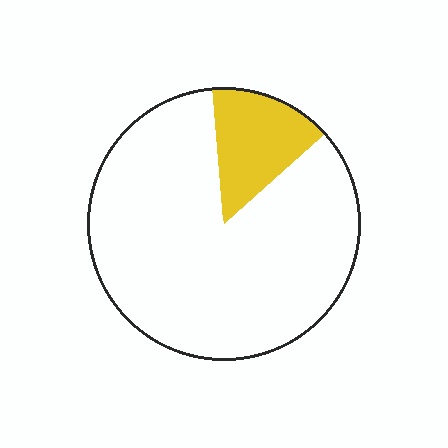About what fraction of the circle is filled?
About one sixth (1/6).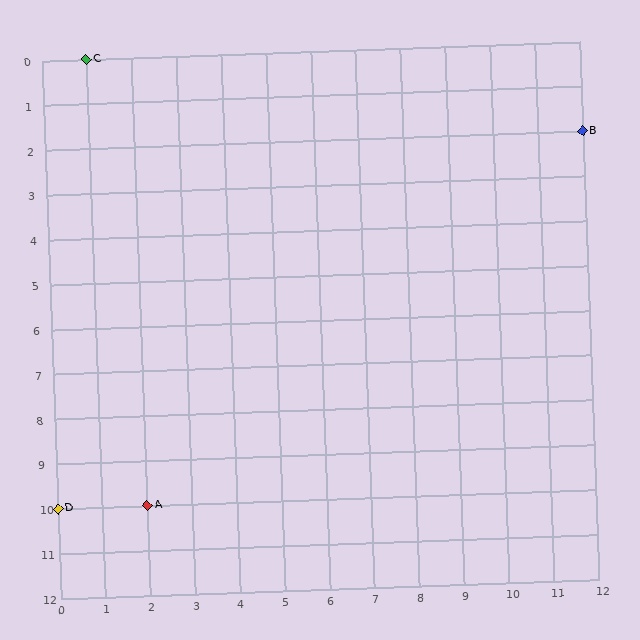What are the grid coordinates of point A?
Point A is at grid coordinates (2, 10).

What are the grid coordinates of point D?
Point D is at grid coordinates (0, 10).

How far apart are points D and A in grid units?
Points D and A are 2 columns apart.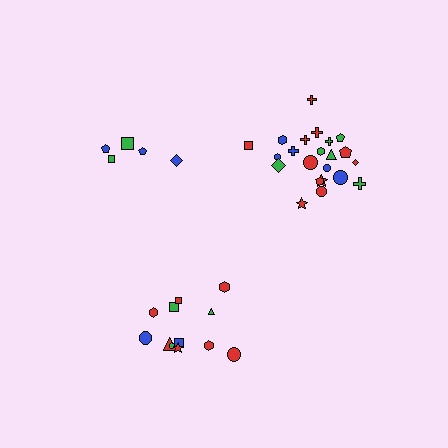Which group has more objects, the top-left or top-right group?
The top-right group.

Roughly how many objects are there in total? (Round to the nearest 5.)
Roughly 40 objects in total.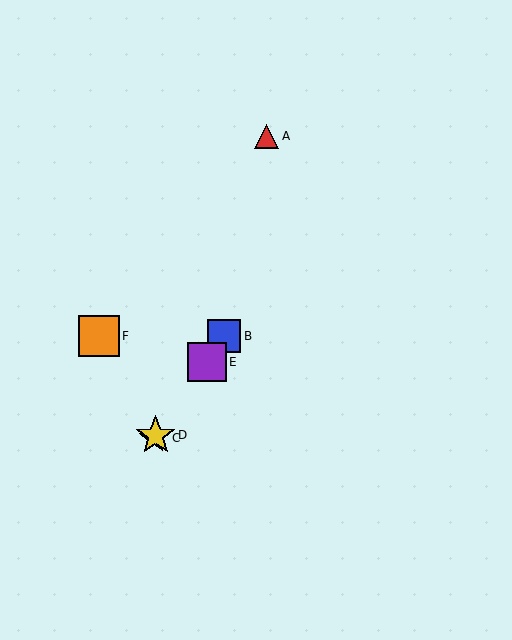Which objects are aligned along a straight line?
Objects B, C, D, E are aligned along a straight line.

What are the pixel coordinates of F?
Object F is at (99, 336).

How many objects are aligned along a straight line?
4 objects (B, C, D, E) are aligned along a straight line.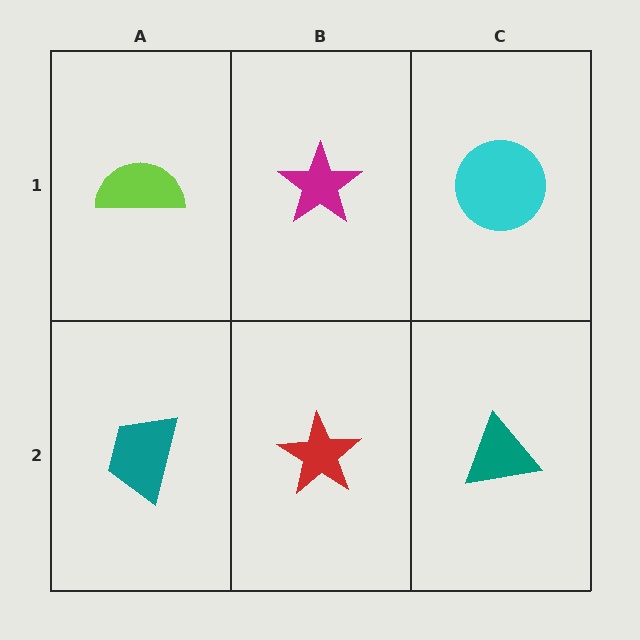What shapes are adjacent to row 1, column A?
A teal trapezoid (row 2, column A), a magenta star (row 1, column B).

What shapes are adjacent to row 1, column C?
A teal triangle (row 2, column C), a magenta star (row 1, column B).